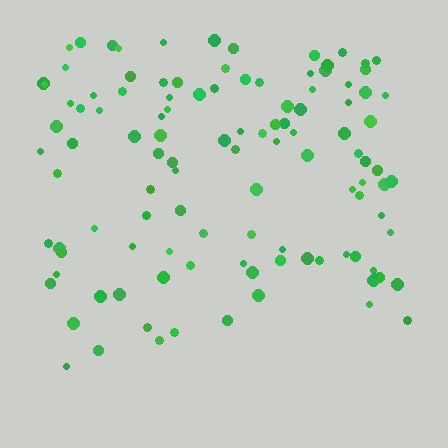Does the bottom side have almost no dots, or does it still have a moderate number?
Still a moderate number, just noticeably fewer than the top.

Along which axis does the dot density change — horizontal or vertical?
Vertical.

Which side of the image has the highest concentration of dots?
The top.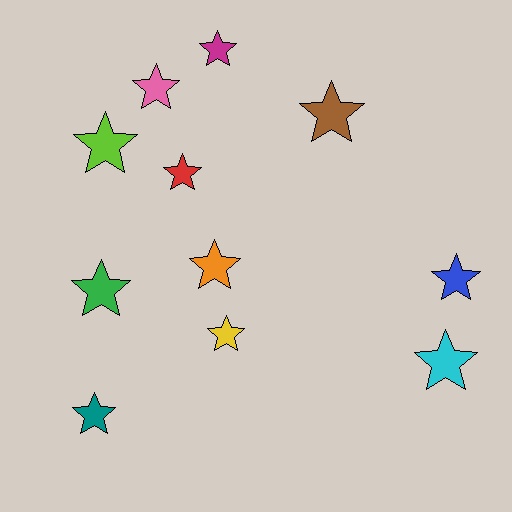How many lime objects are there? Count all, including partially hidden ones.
There is 1 lime object.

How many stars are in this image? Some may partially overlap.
There are 11 stars.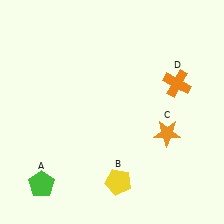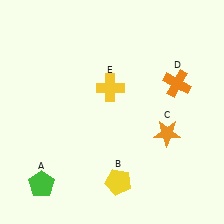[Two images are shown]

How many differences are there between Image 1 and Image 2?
There is 1 difference between the two images.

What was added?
A yellow cross (E) was added in Image 2.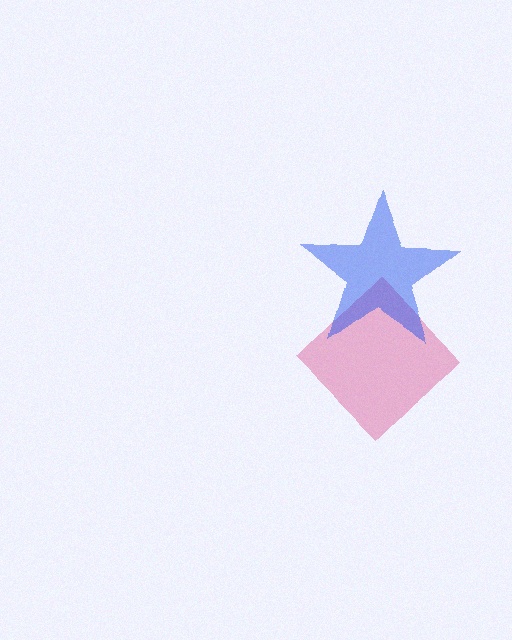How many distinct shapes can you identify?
There are 2 distinct shapes: a pink diamond, a blue star.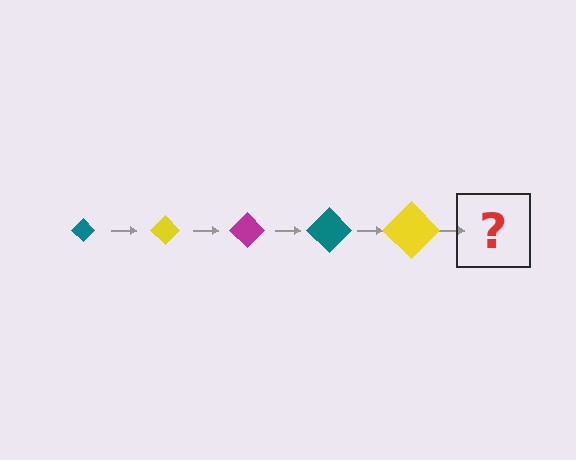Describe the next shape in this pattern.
It should be a magenta diamond, larger than the previous one.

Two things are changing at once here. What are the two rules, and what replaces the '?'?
The two rules are that the diamond grows larger each step and the color cycles through teal, yellow, and magenta. The '?' should be a magenta diamond, larger than the previous one.